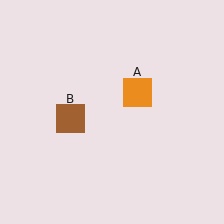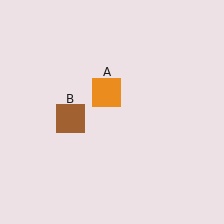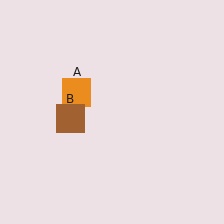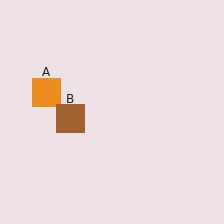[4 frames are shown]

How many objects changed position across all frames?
1 object changed position: orange square (object A).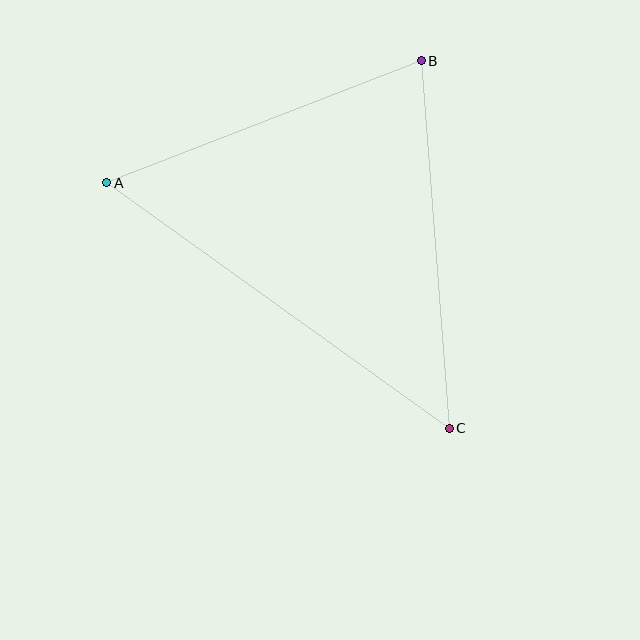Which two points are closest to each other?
Points A and B are closest to each other.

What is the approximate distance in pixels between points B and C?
The distance between B and C is approximately 369 pixels.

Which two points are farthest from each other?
Points A and C are farthest from each other.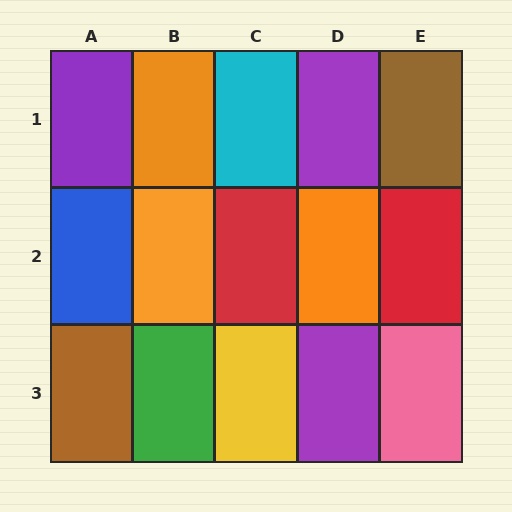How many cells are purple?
3 cells are purple.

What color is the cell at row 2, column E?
Red.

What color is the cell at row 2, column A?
Blue.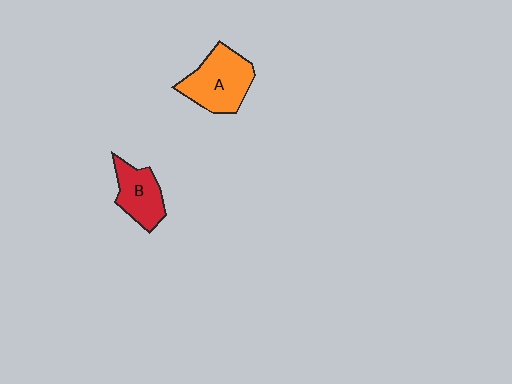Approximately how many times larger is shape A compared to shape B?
Approximately 1.4 times.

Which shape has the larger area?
Shape A (orange).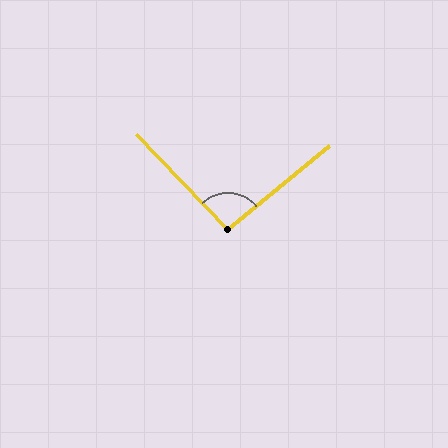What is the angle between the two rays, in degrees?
Approximately 94 degrees.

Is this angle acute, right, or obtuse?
It is approximately a right angle.